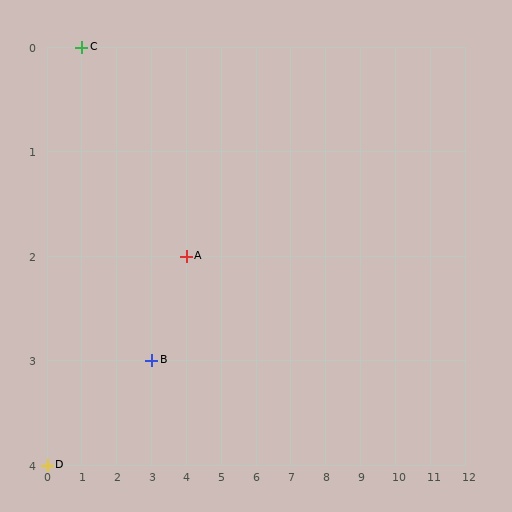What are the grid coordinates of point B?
Point B is at grid coordinates (3, 3).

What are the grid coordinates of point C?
Point C is at grid coordinates (1, 0).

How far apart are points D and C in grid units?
Points D and C are 1 column and 4 rows apart (about 4.1 grid units diagonally).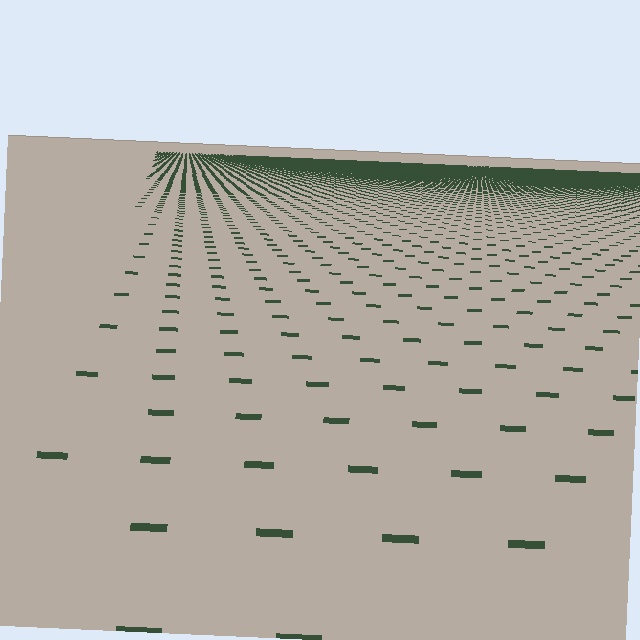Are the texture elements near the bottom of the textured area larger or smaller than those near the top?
Larger. Near the bottom, elements are closer to the viewer and appear at a bigger on-screen size.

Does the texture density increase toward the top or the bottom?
Density increases toward the top.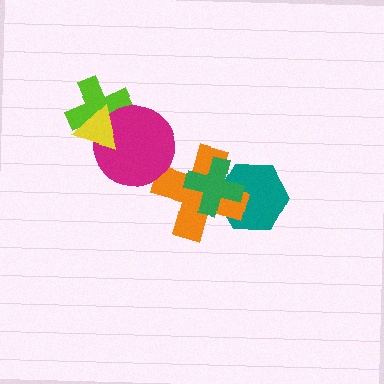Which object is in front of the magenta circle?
The yellow triangle is in front of the magenta circle.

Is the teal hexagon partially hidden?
Yes, it is partially covered by another shape.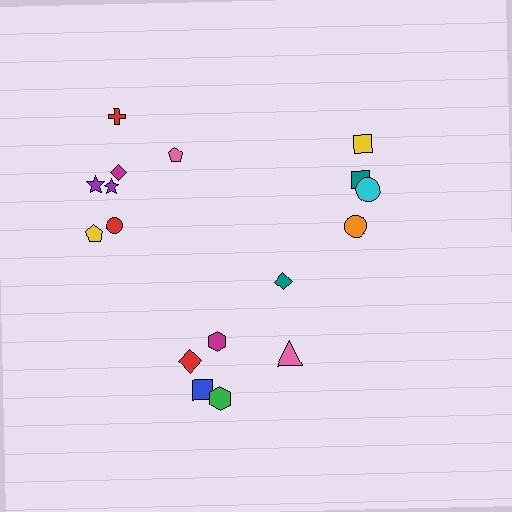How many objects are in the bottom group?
There are 6 objects.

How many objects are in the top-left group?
There are 7 objects.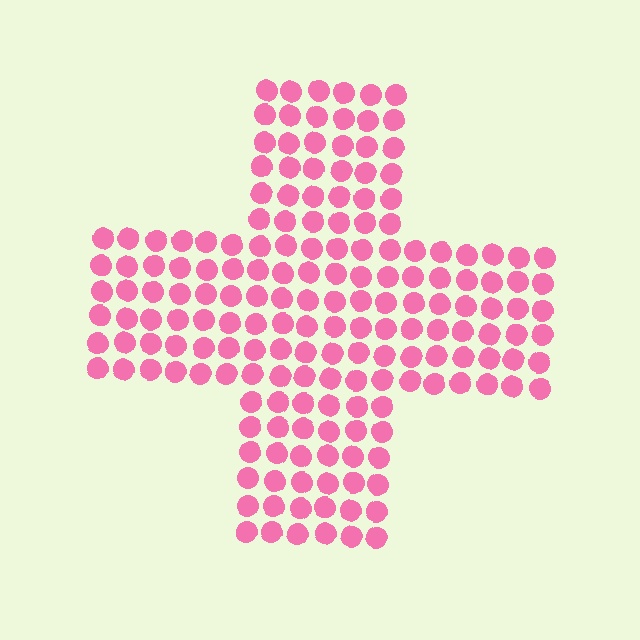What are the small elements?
The small elements are circles.